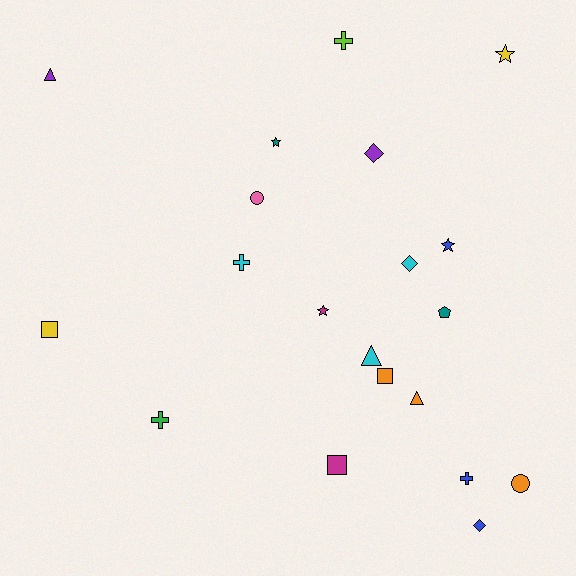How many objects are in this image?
There are 20 objects.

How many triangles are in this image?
There are 3 triangles.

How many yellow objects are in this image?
There are 2 yellow objects.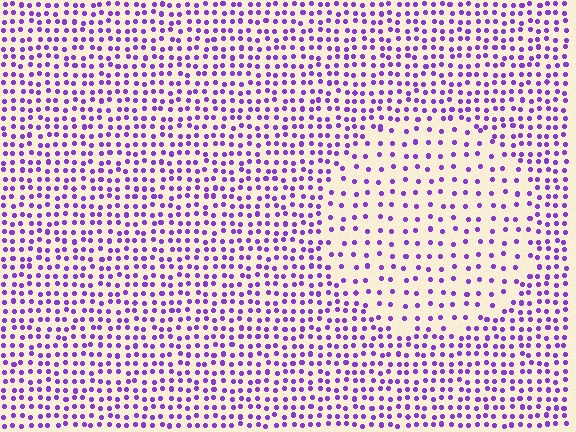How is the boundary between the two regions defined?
The boundary is defined by a change in element density (approximately 2.0x ratio). All elements are the same color, size, and shape.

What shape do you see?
I see a circle.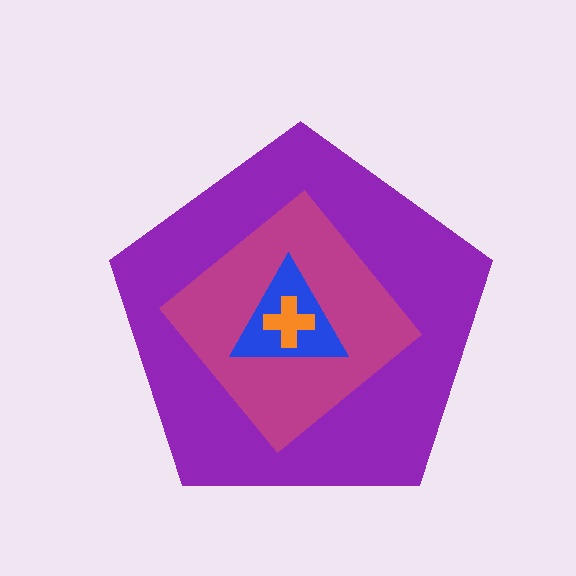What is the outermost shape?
The purple pentagon.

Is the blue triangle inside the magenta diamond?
Yes.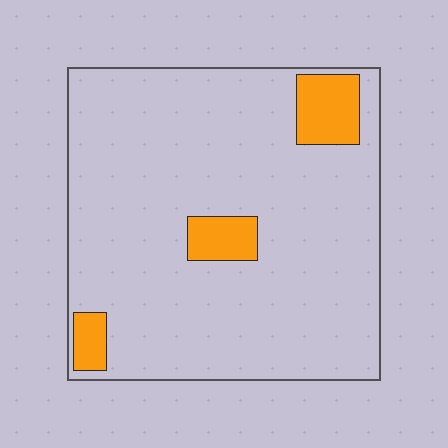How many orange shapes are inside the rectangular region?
3.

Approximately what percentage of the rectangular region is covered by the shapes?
Approximately 10%.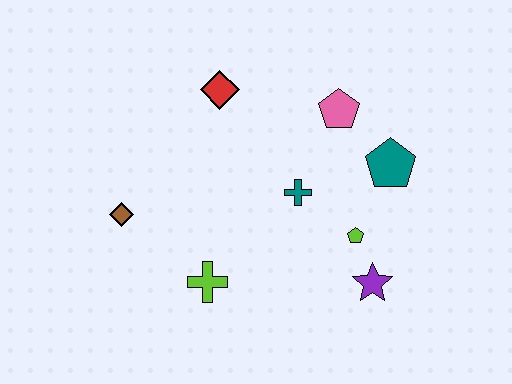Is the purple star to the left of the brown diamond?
No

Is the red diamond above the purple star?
Yes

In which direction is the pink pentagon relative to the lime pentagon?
The pink pentagon is above the lime pentagon.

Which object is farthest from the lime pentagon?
The brown diamond is farthest from the lime pentagon.